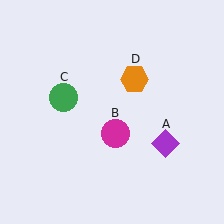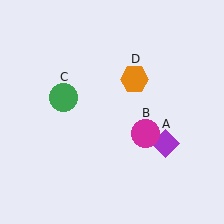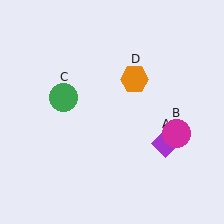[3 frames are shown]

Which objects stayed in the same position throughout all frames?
Purple diamond (object A) and green circle (object C) and orange hexagon (object D) remained stationary.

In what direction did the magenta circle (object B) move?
The magenta circle (object B) moved right.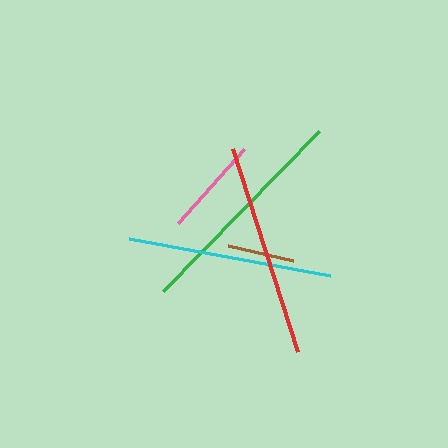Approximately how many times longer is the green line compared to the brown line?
The green line is approximately 3.4 times the length of the brown line.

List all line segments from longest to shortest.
From longest to shortest: green, red, cyan, pink, brown.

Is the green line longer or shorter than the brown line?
The green line is longer than the brown line.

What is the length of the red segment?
The red segment is approximately 213 pixels long.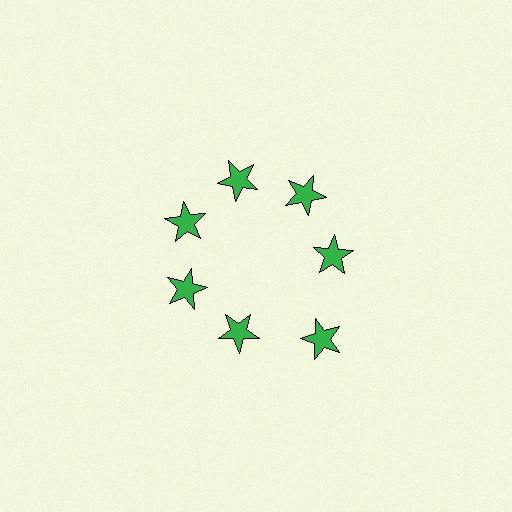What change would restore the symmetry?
The symmetry would be restored by moving it inward, back onto the ring so that all 7 stars sit at equal angles and equal distance from the center.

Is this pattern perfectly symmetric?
No. The 7 green stars are arranged in a ring, but one element near the 5 o'clock position is pushed outward from the center, breaking the 7-fold rotational symmetry.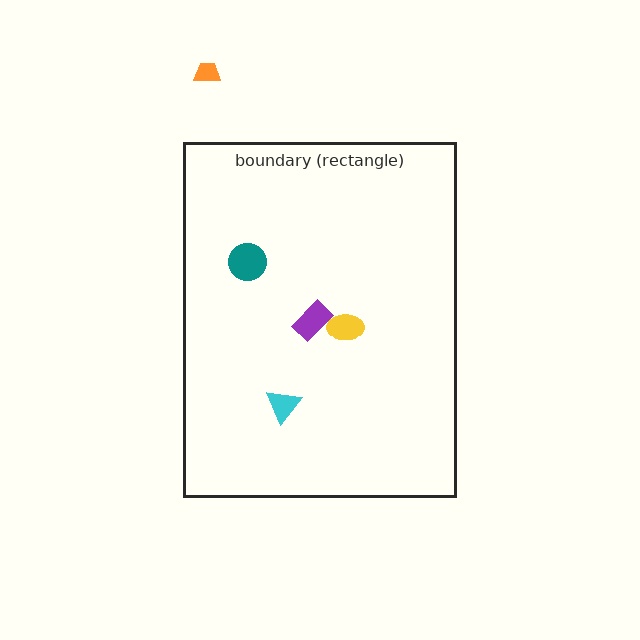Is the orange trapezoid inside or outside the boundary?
Outside.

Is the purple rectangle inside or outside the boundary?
Inside.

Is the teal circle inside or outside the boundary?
Inside.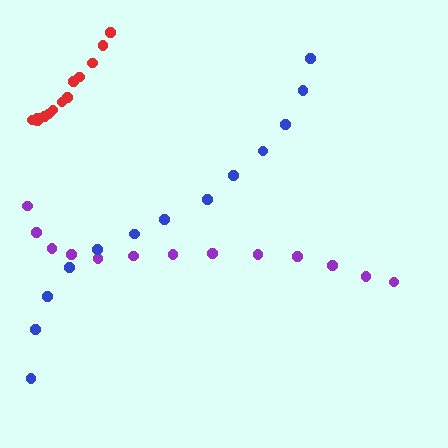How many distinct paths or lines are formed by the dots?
There are 3 distinct paths.